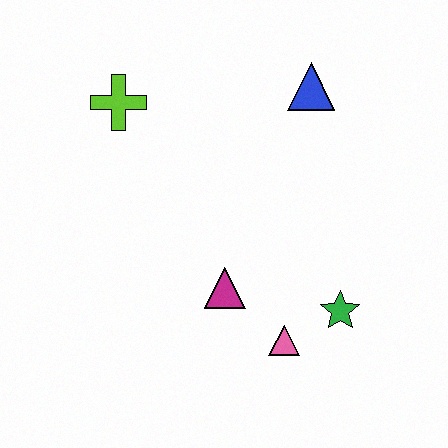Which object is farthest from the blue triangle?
The pink triangle is farthest from the blue triangle.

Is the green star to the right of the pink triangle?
Yes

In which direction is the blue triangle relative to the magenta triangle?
The blue triangle is above the magenta triangle.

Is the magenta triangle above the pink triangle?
Yes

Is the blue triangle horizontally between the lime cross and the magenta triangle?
No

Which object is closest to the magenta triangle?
The pink triangle is closest to the magenta triangle.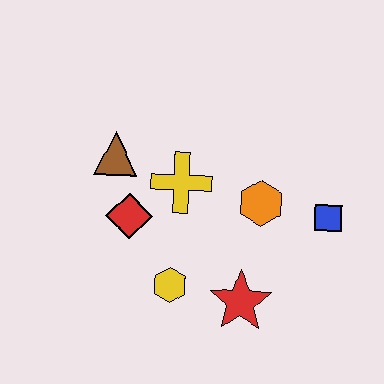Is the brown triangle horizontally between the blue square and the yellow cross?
No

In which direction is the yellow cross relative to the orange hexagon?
The yellow cross is to the left of the orange hexagon.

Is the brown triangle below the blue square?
No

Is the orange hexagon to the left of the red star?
No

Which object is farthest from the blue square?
The brown triangle is farthest from the blue square.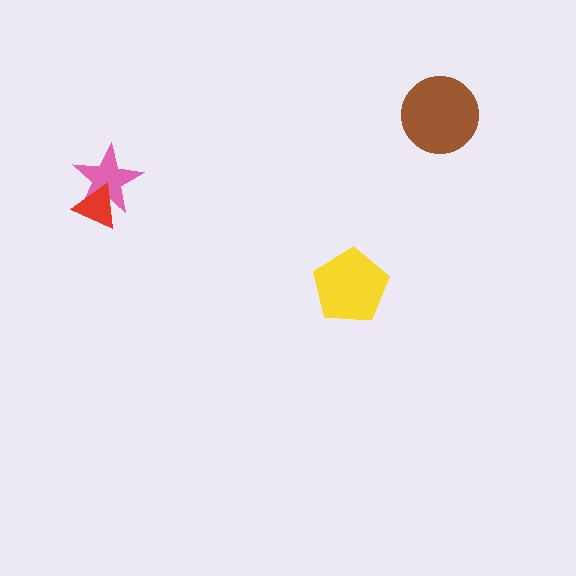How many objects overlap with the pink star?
1 object overlaps with the pink star.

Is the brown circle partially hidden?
No, no other shape covers it.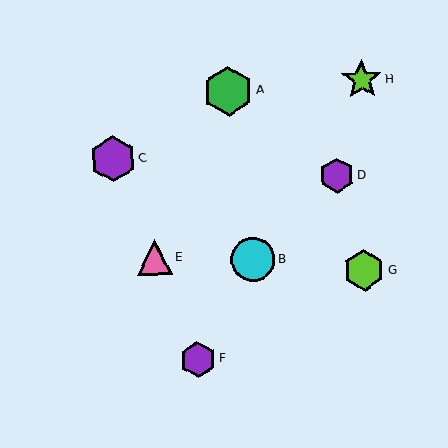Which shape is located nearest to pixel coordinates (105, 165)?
The purple hexagon (labeled C) at (113, 159) is nearest to that location.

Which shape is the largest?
The green hexagon (labeled A) is the largest.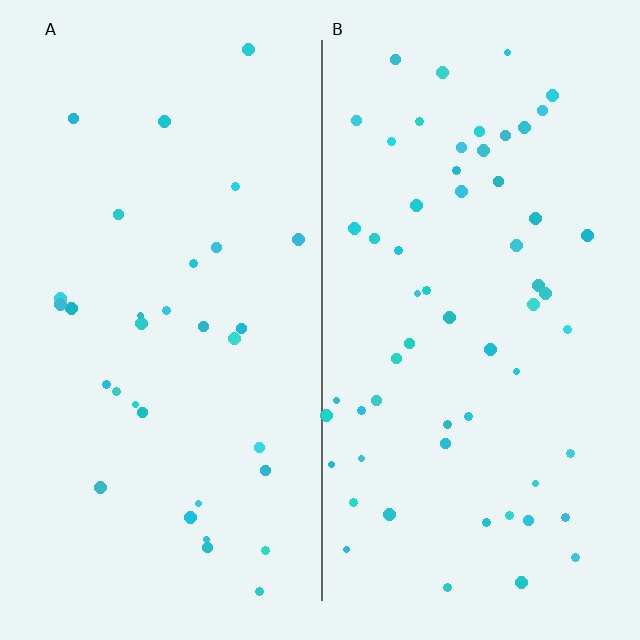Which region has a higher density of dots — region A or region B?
B (the right).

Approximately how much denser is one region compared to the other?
Approximately 1.9× — region B over region A.